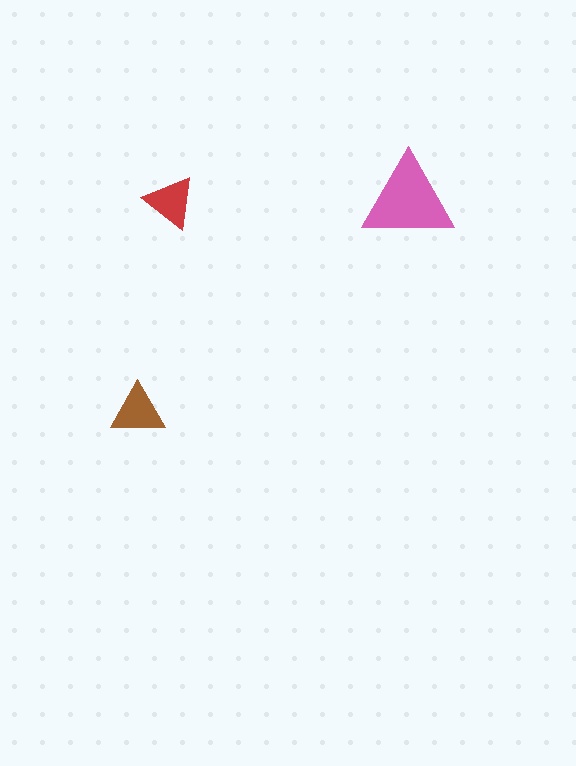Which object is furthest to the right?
The pink triangle is rightmost.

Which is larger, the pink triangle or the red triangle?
The pink one.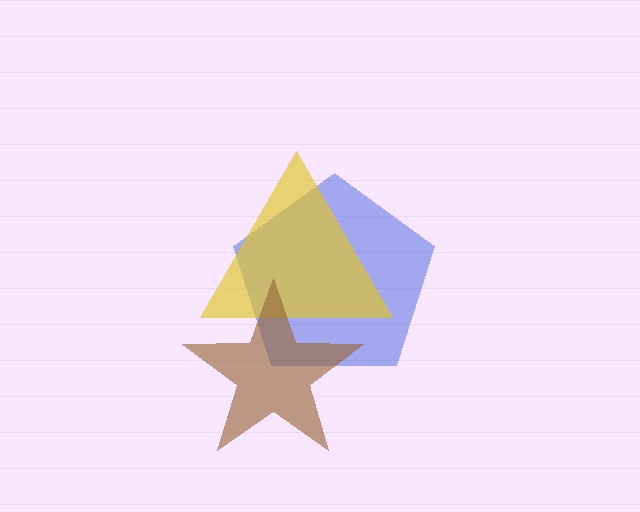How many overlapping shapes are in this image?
There are 3 overlapping shapes in the image.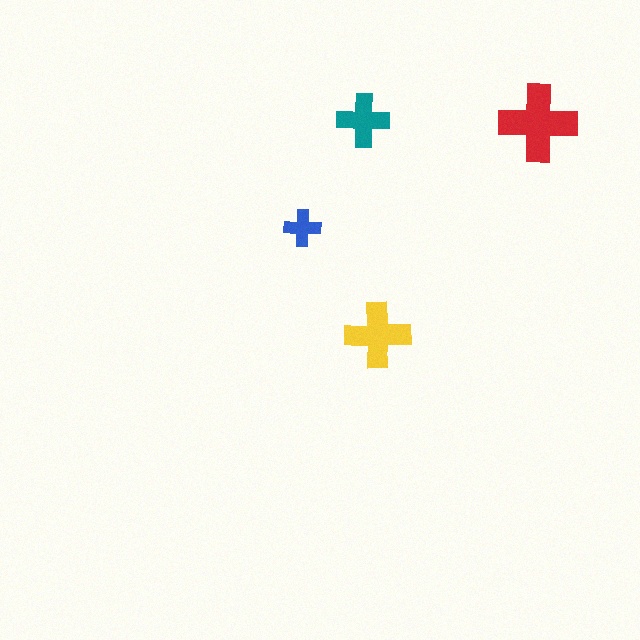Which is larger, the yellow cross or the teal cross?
The yellow one.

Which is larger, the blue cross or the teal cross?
The teal one.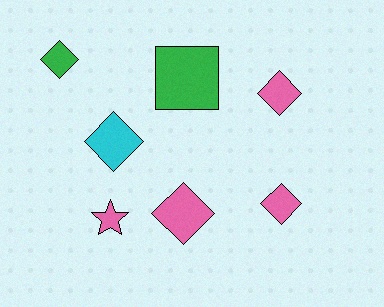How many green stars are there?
There are no green stars.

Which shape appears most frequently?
Diamond, with 5 objects.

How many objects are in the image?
There are 7 objects.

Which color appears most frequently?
Pink, with 4 objects.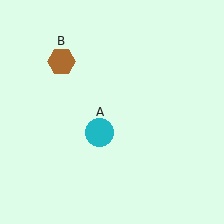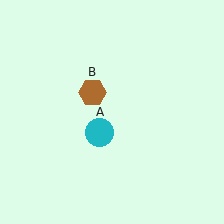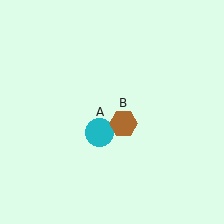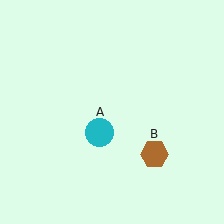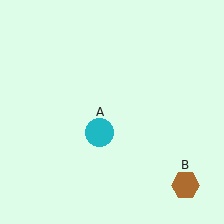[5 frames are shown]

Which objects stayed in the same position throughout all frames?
Cyan circle (object A) remained stationary.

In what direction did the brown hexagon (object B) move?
The brown hexagon (object B) moved down and to the right.